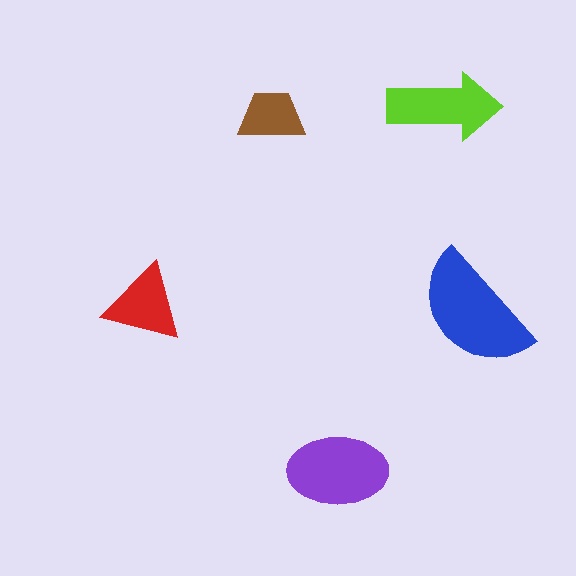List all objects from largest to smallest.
The blue semicircle, the purple ellipse, the lime arrow, the red triangle, the brown trapezoid.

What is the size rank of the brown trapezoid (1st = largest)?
5th.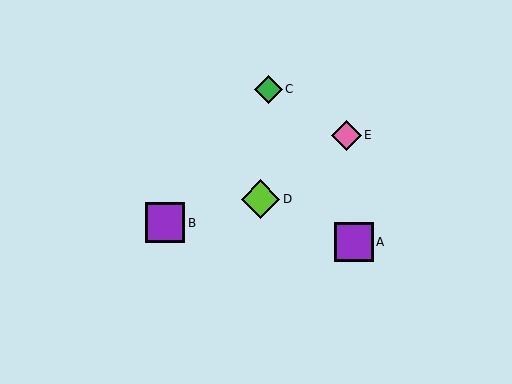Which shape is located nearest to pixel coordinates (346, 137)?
The pink diamond (labeled E) at (346, 135) is nearest to that location.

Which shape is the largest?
The purple square (labeled B) is the largest.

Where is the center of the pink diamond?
The center of the pink diamond is at (346, 135).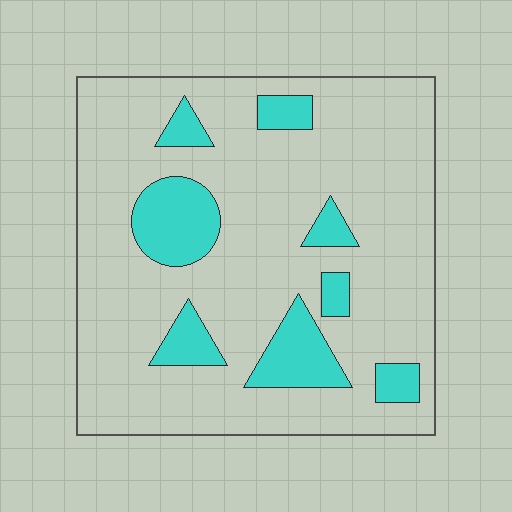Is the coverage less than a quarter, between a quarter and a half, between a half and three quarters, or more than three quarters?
Less than a quarter.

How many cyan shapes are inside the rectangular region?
8.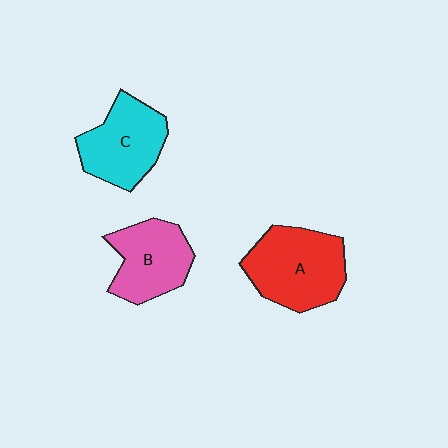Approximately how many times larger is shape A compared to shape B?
Approximately 1.3 times.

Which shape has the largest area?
Shape A (red).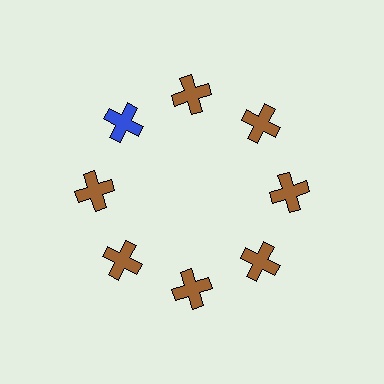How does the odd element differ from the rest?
It has a different color: blue instead of brown.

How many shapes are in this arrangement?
There are 8 shapes arranged in a ring pattern.